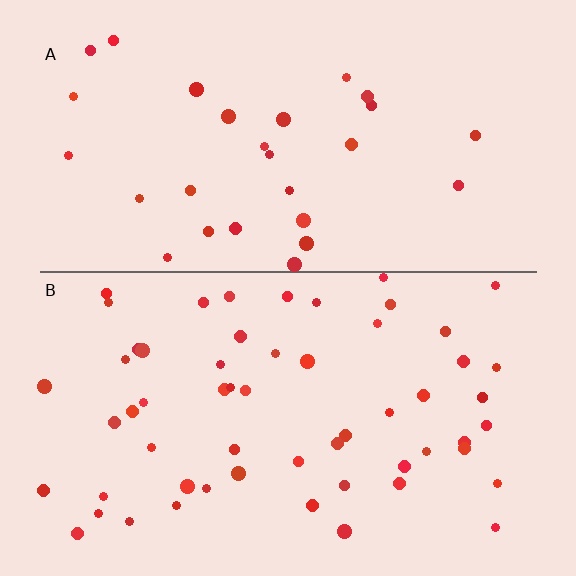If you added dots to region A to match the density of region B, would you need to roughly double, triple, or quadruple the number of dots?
Approximately double.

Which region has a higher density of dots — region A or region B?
B (the bottom).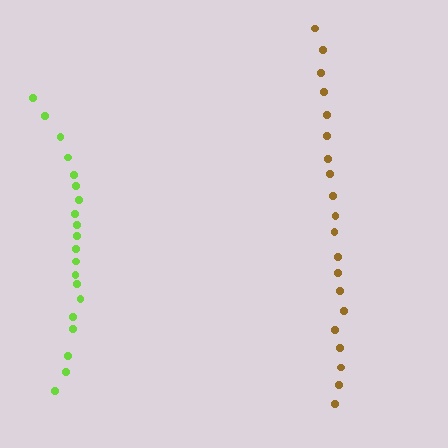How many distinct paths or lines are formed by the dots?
There are 2 distinct paths.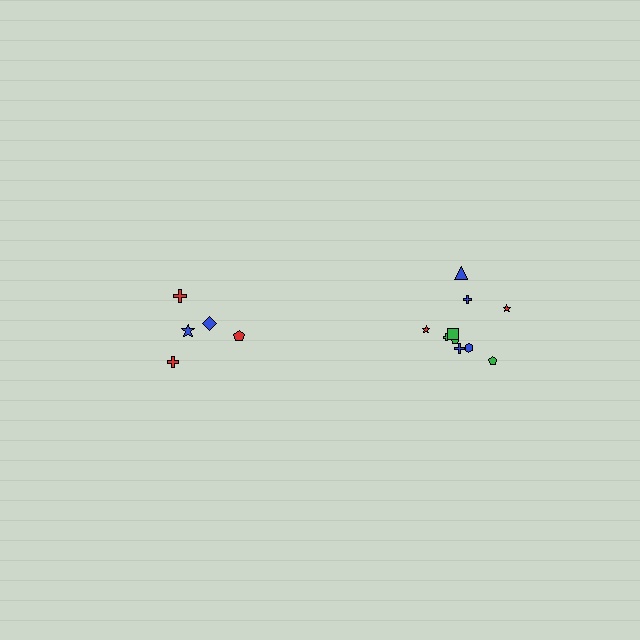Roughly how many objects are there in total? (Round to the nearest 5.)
Roughly 15 objects in total.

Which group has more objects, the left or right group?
The right group.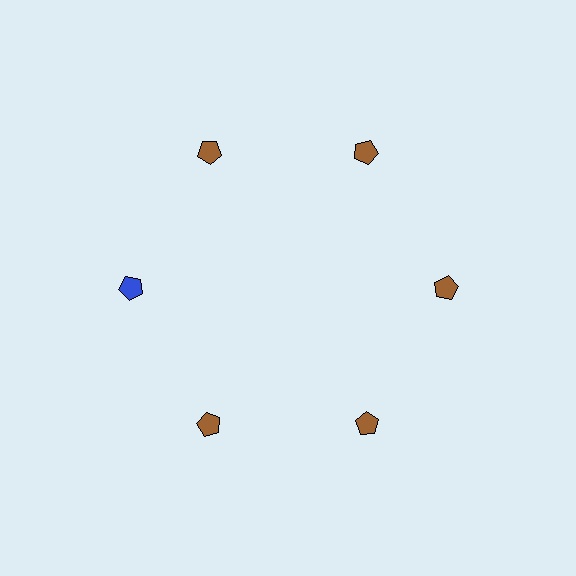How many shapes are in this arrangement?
There are 6 shapes arranged in a ring pattern.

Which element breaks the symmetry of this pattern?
The blue pentagon at roughly the 9 o'clock position breaks the symmetry. All other shapes are brown pentagons.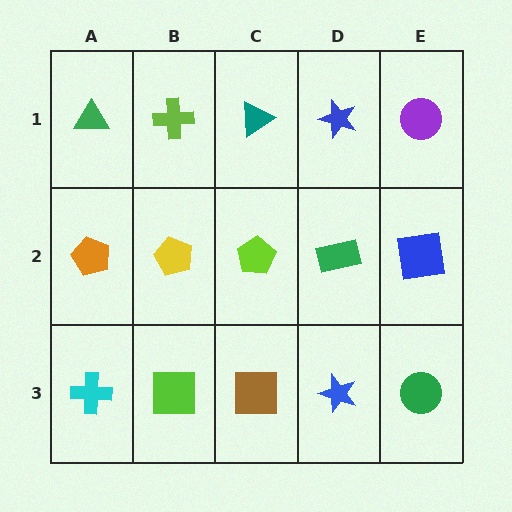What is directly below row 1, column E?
A blue square.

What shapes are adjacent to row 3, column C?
A lime pentagon (row 2, column C), a lime square (row 3, column B), a blue star (row 3, column D).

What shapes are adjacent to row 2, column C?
A teal triangle (row 1, column C), a brown square (row 3, column C), a yellow pentagon (row 2, column B), a green rectangle (row 2, column D).